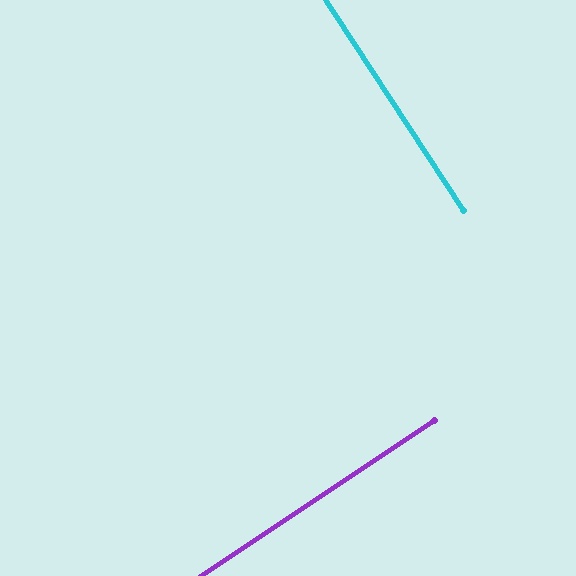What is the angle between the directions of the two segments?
Approximately 89 degrees.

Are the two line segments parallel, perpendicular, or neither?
Perpendicular — they meet at approximately 89°.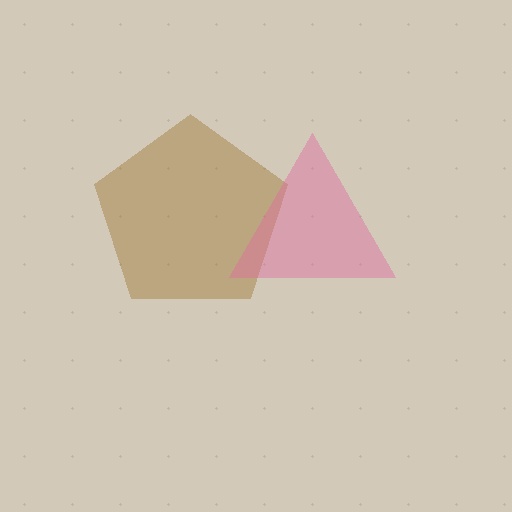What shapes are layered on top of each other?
The layered shapes are: a brown pentagon, a pink triangle.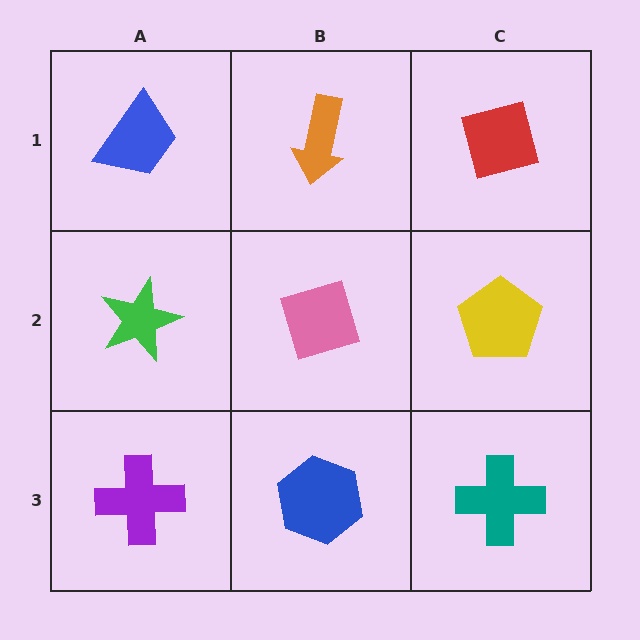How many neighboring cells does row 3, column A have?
2.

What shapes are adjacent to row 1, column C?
A yellow pentagon (row 2, column C), an orange arrow (row 1, column B).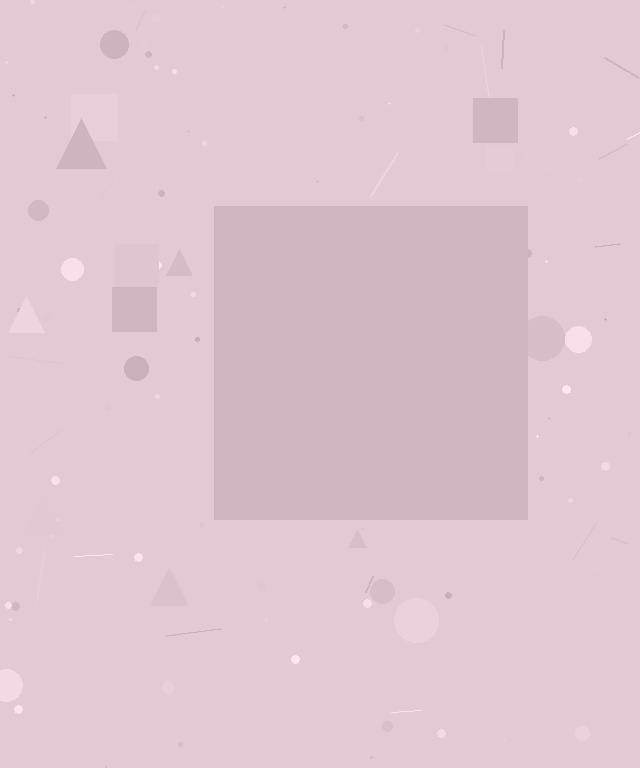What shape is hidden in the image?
A square is hidden in the image.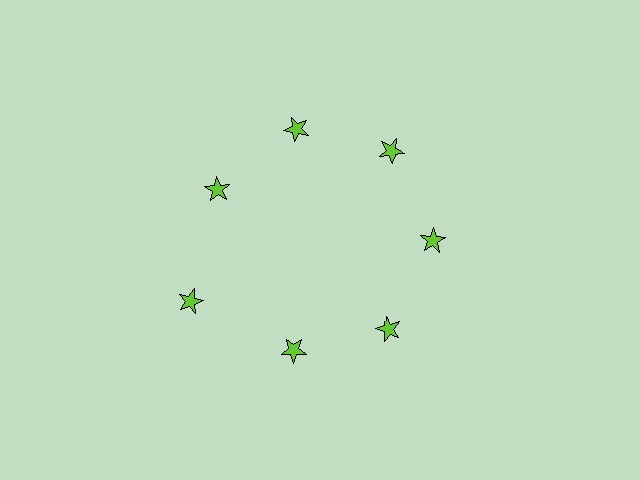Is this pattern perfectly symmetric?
No. The 7 lime stars are arranged in a ring, but one element near the 8 o'clock position is pushed outward from the center, breaking the 7-fold rotational symmetry.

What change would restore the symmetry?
The symmetry would be restored by moving it inward, back onto the ring so that all 7 stars sit at equal angles and equal distance from the center.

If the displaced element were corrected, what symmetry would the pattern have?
It would have 7-fold rotational symmetry — the pattern would map onto itself every 51 degrees.